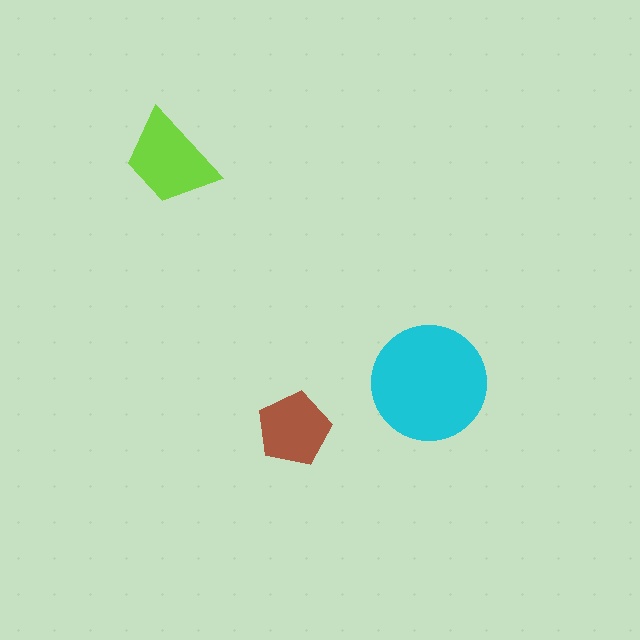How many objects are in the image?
There are 3 objects in the image.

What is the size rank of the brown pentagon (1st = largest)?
3rd.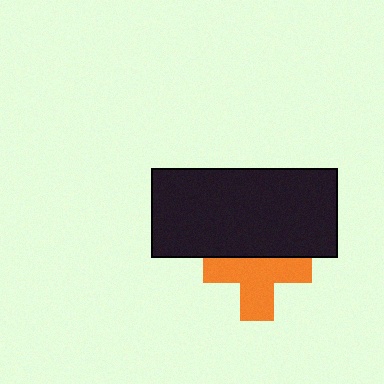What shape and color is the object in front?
The object in front is a black rectangle.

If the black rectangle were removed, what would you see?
You would see the complete orange cross.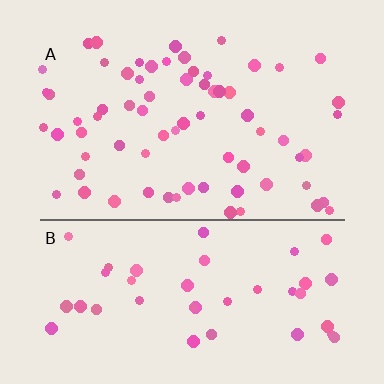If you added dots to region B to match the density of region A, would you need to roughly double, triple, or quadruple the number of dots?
Approximately double.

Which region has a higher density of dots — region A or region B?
A (the top).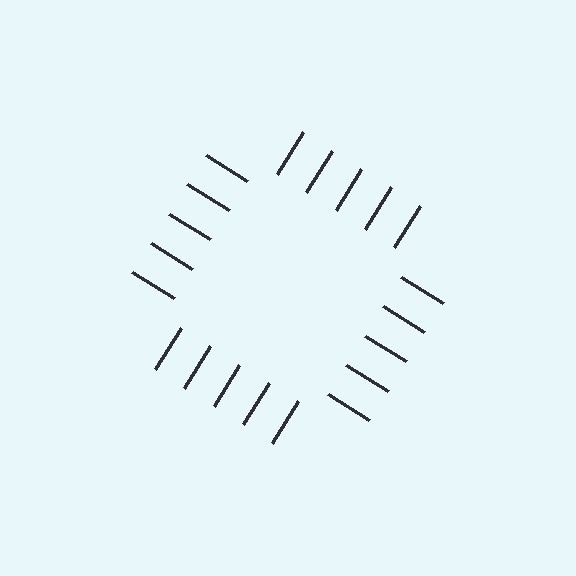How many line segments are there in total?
20 — 5 along each of the 4 edges.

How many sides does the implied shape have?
4 sides — the line-ends trace a square.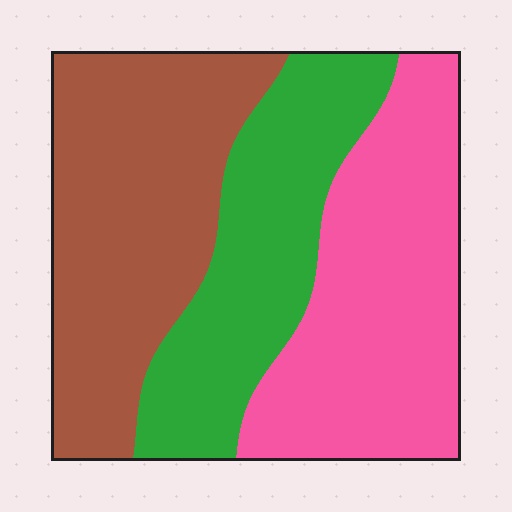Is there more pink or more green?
Pink.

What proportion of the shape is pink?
Pink takes up about three eighths (3/8) of the shape.